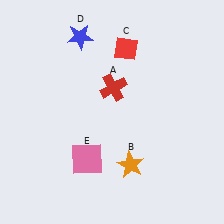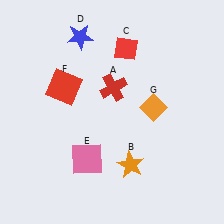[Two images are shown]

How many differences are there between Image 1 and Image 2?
There are 2 differences between the two images.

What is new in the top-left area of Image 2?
A red square (F) was added in the top-left area of Image 2.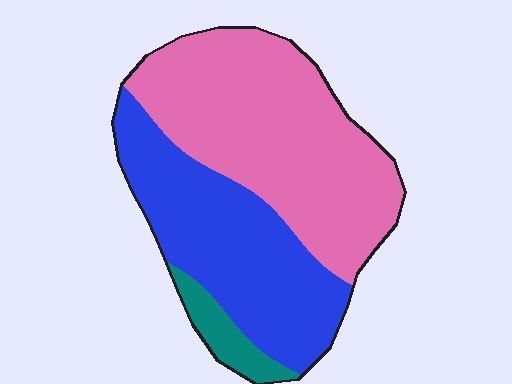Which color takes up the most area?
Pink, at roughly 55%.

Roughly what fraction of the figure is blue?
Blue covers 40% of the figure.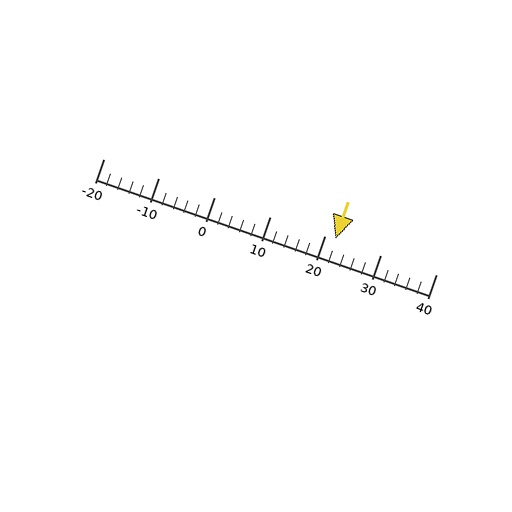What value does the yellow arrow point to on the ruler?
The yellow arrow points to approximately 22.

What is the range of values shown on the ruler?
The ruler shows values from -20 to 40.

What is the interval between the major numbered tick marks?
The major tick marks are spaced 10 units apart.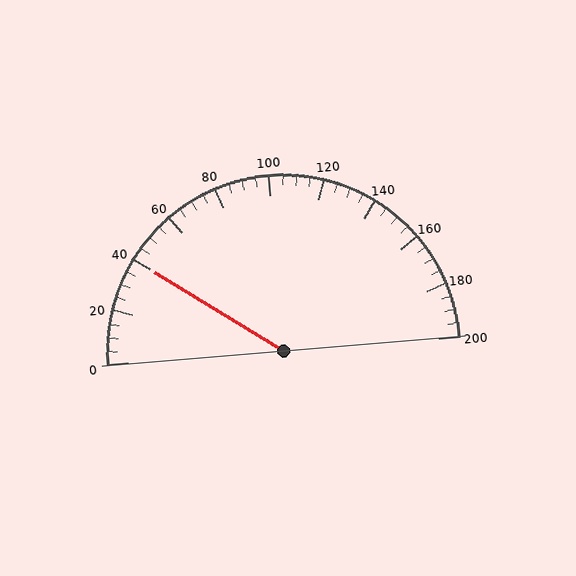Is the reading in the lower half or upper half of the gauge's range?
The reading is in the lower half of the range (0 to 200).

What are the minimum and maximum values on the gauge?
The gauge ranges from 0 to 200.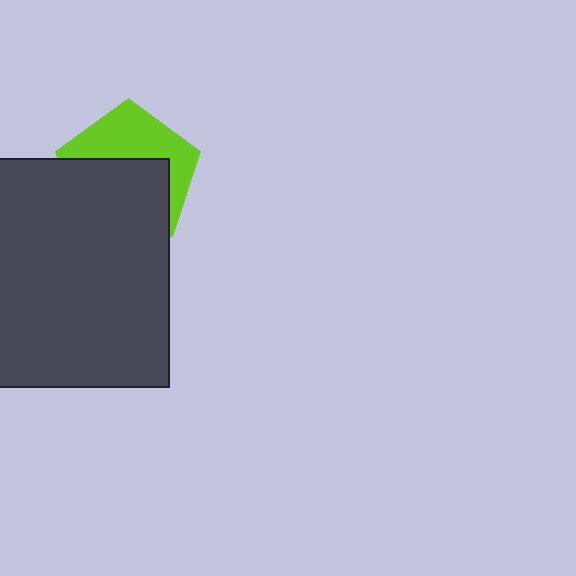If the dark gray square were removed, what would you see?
You would see the complete lime pentagon.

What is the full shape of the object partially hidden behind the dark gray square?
The partially hidden object is a lime pentagon.